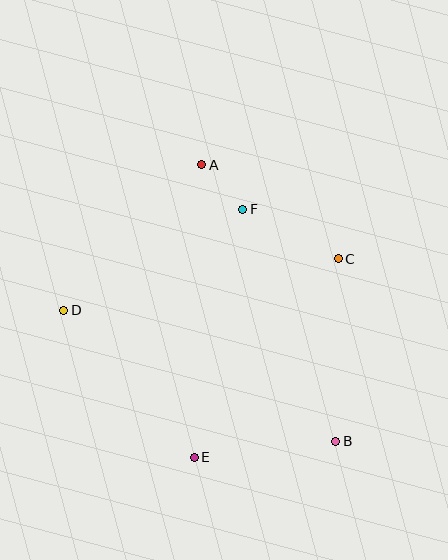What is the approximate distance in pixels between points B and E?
The distance between B and E is approximately 142 pixels.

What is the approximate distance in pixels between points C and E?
The distance between C and E is approximately 246 pixels.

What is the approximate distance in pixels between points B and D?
The distance between B and D is approximately 302 pixels.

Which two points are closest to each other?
Points A and F are closest to each other.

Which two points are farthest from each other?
Points A and B are farthest from each other.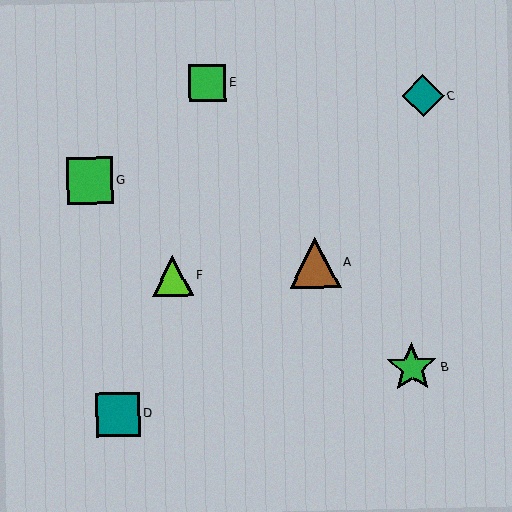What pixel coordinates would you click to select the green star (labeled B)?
Click at (412, 367) to select the green star B.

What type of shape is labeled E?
Shape E is a green square.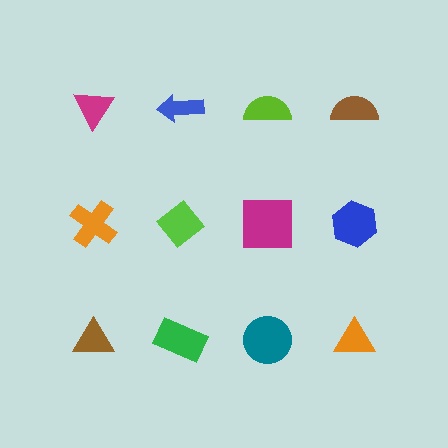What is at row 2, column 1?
An orange cross.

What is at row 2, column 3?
A magenta square.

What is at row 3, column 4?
An orange triangle.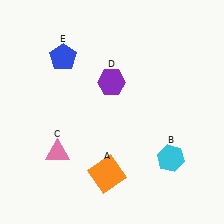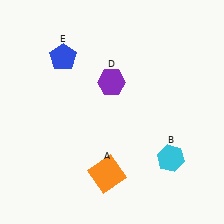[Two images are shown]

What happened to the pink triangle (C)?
The pink triangle (C) was removed in Image 2. It was in the bottom-left area of Image 1.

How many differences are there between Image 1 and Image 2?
There is 1 difference between the two images.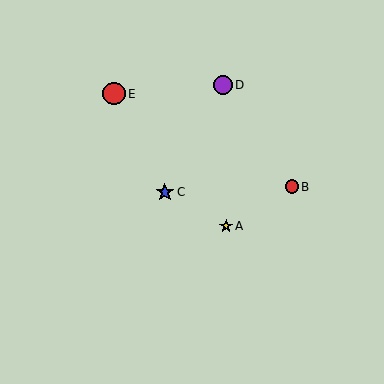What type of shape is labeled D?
Shape D is a purple circle.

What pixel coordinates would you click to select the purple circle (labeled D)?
Click at (223, 85) to select the purple circle D.